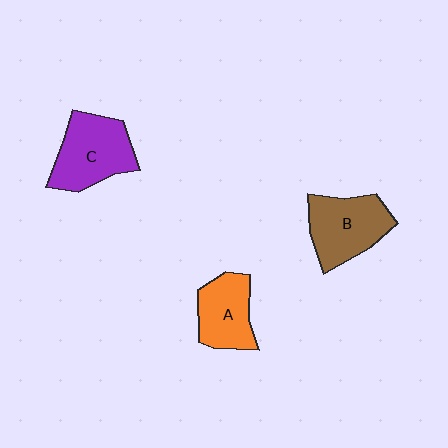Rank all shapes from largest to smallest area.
From largest to smallest: C (purple), B (brown), A (orange).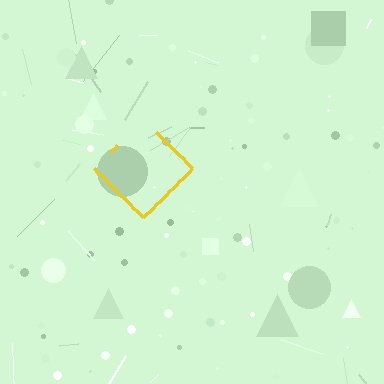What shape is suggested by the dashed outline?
The dashed outline suggests a diamond.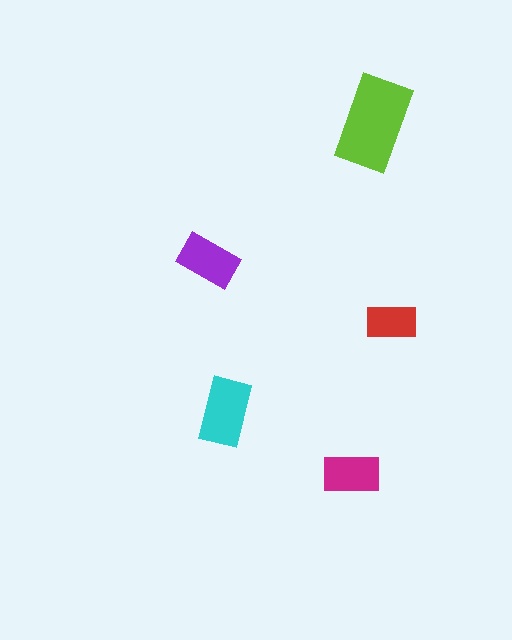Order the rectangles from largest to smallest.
the lime one, the cyan one, the purple one, the magenta one, the red one.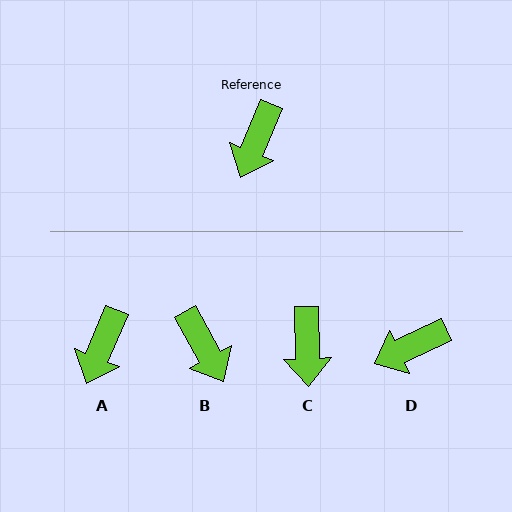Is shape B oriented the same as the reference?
No, it is off by about 51 degrees.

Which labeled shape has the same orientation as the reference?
A.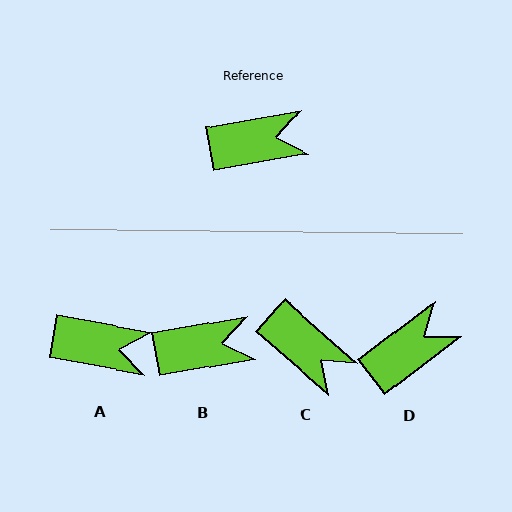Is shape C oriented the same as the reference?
No, it is off by about 52 degrees.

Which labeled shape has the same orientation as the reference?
B.